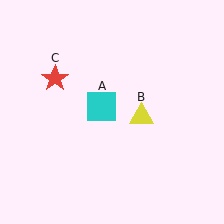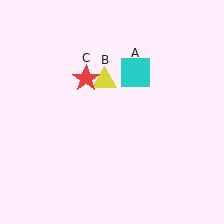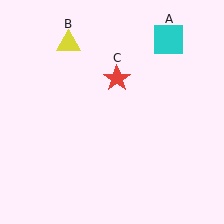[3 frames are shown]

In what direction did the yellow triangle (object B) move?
The yellow triangle (object B) moved up and to the left.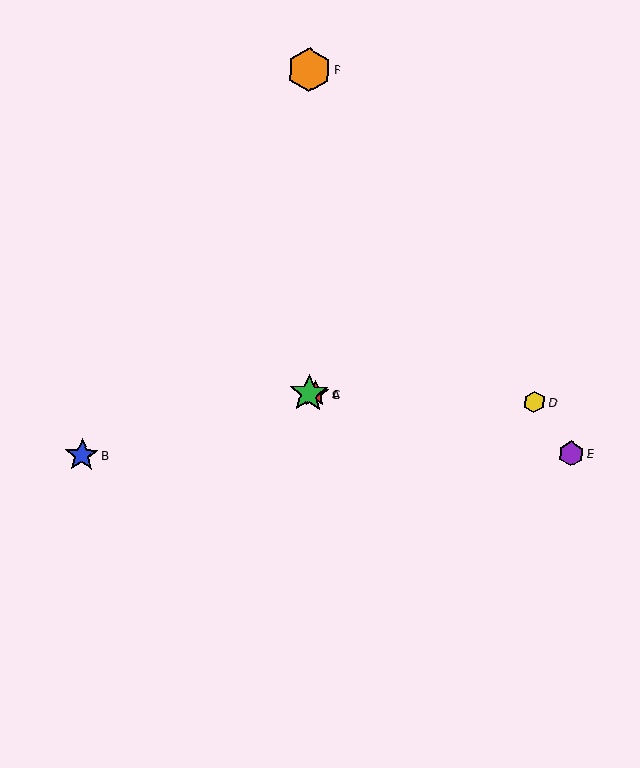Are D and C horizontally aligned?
Yes, both are at y≈402.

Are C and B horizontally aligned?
No, C is at y≈393 and B is at y≈455.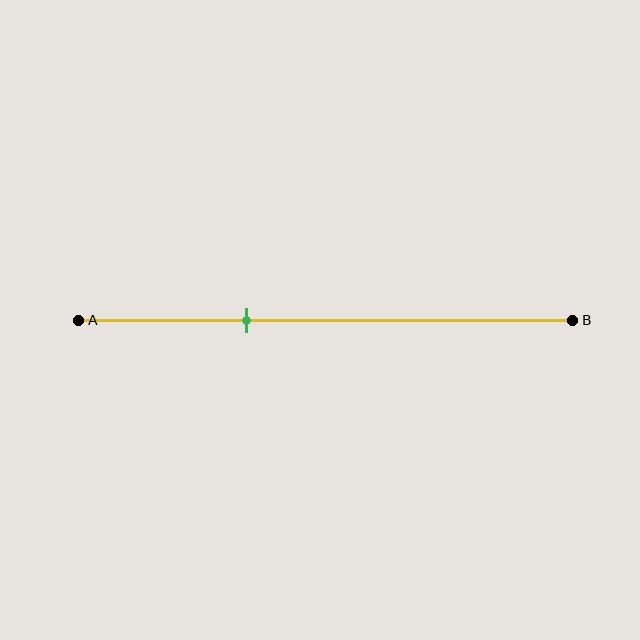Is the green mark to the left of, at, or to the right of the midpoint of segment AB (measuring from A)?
The green mark is to the left of the midpoint of segment AB.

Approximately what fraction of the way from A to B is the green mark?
The green mark is approximately 35% of the way from A to B.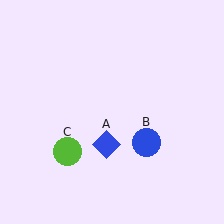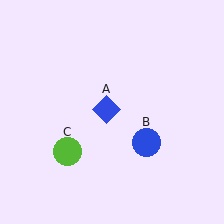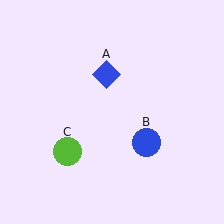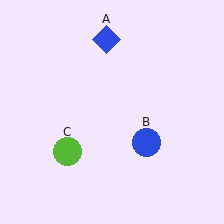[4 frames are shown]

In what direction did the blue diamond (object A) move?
The blue diamond (object A) moved up.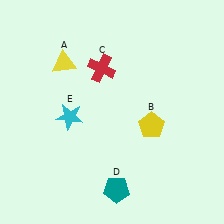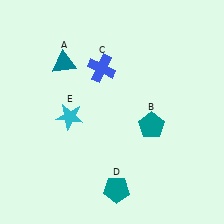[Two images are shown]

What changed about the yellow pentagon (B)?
In Image 1, B is yellow. In Image 2, it changed to teal.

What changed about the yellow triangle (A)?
In Image 1, A is yellow. In Image 2, it changed to teal.